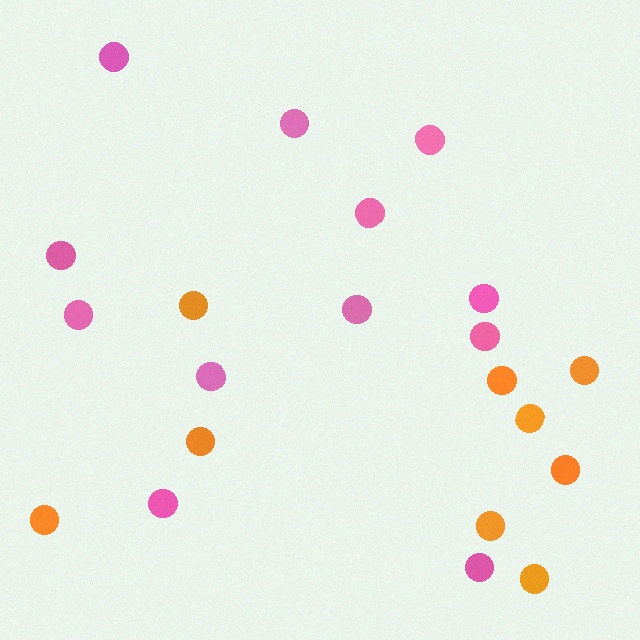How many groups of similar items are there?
There are 2 groups: one group of orange circles (9) and one group of pink circles (12).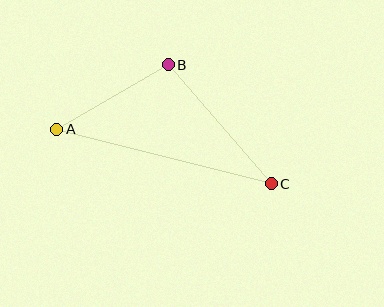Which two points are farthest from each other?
Points A and C are farthest from each other.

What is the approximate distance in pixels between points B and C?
The distance between B and C is approximately 158 pixels.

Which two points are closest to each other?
Points A and B are closest to each other.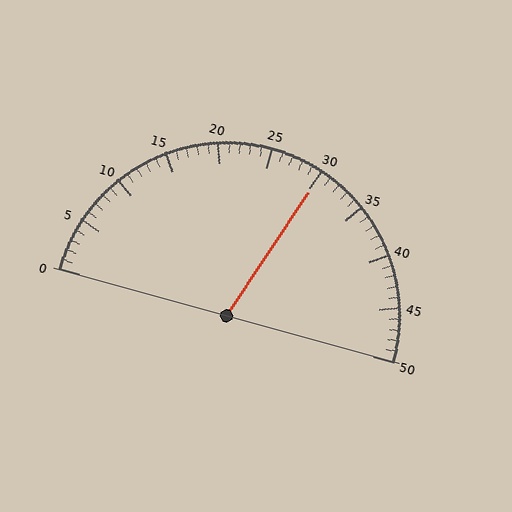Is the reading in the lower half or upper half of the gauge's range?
The reading is in the upper half of the range (0 to 50).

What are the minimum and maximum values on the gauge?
The gauge ranges from 0 to 50.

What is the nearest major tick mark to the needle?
The nearest major tick mark is 30.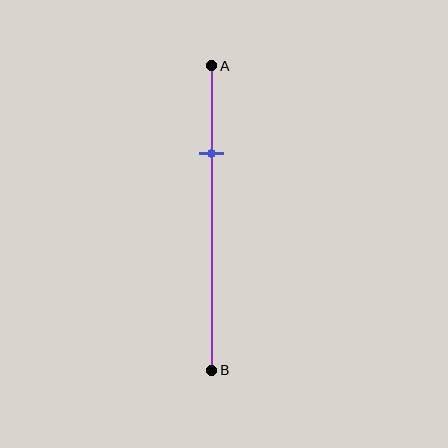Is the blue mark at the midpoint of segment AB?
No, the mark is at about 30% from A, not at the 50% midpoint.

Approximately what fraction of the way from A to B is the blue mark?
The blue mark is approximately 30% of the way from A to B.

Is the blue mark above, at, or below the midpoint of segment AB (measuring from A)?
The blue mark is above the midpoint of segment AB.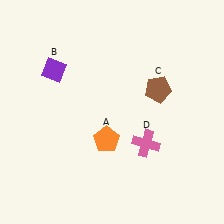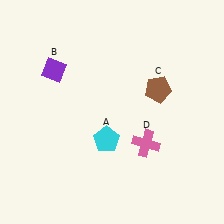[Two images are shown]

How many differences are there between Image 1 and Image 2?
There is 1 difference between the two images.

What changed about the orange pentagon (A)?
In Image 1, A is orange. In Image 2, it changed to cyan.